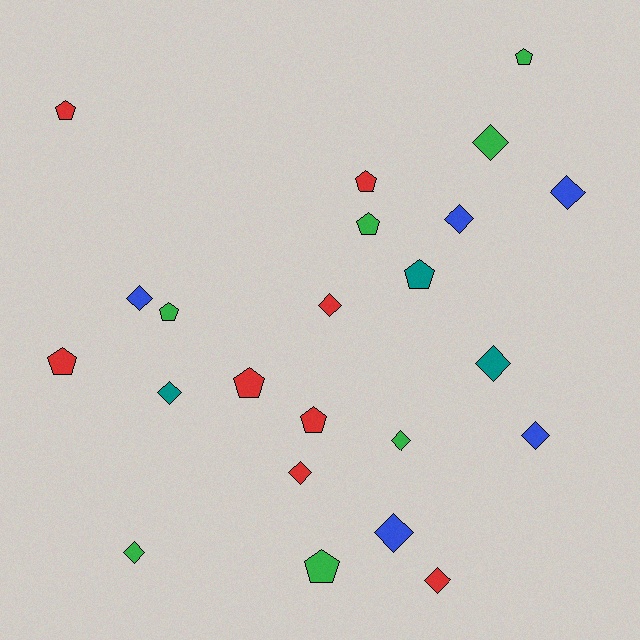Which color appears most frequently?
Red, with 8 objects.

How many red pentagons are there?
There are 5 red pentagons.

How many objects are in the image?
There are 23 objects.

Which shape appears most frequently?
Diamond, with 13 objects.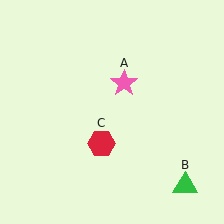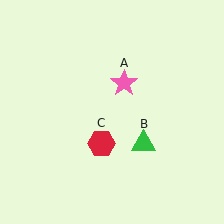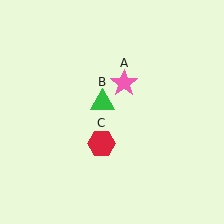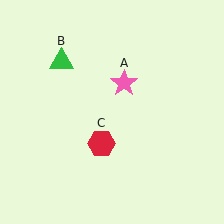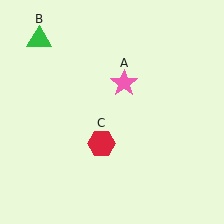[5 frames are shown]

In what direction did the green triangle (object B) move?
The green triangle (object B) moved up and to the left.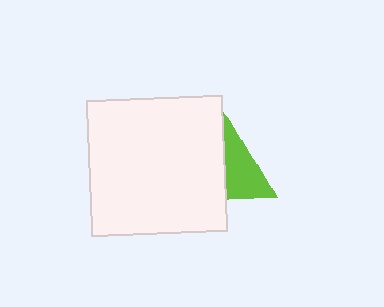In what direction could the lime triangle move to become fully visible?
The lime triangle could move right. That would shift it out from behind the white square entirely.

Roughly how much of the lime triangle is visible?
A small part of it is visible (roughly 40%).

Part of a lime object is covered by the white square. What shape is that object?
It is a triangle.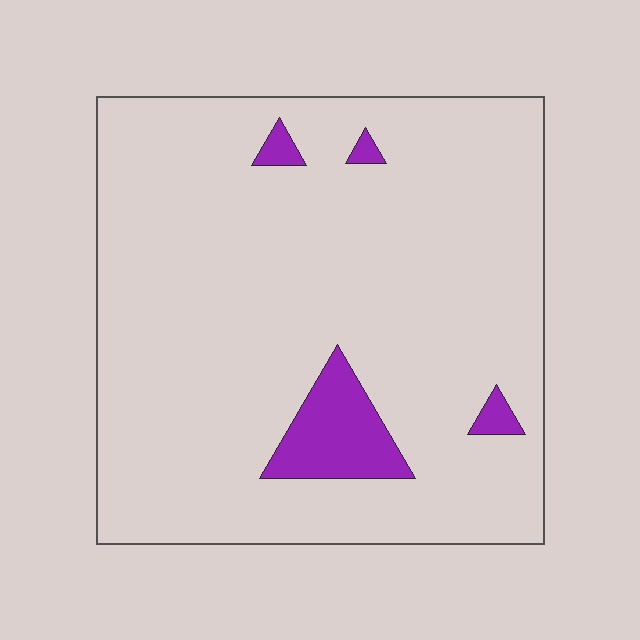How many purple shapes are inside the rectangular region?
4.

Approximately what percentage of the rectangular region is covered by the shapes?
Approximately 5%.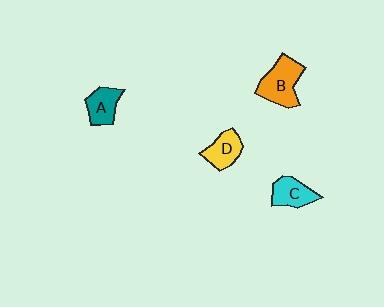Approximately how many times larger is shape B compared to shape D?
Approximately 1.5 times.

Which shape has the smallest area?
Shape A (teal).